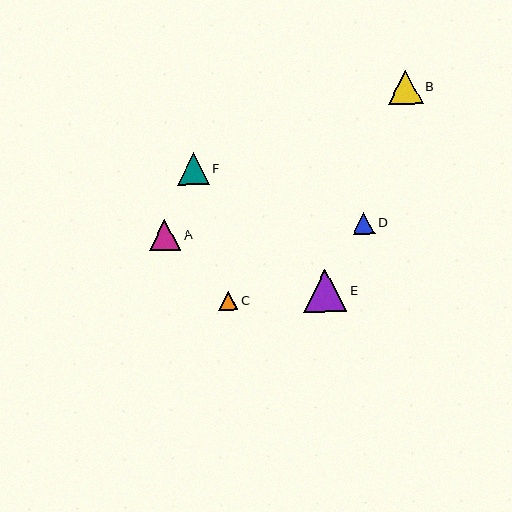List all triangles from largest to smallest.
From largest to smallest: E, B, F, A, D, C.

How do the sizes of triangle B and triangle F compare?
Triangle B and triangle F are approximately the same size.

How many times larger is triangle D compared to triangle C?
Triangle D is approximately 1.1 times the size of triangle C.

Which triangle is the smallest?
Triangle C is the smallest with a size of approximately 19 pixels.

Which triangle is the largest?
Triangle E is the largest with a size of approximately 43 pixels.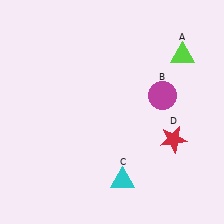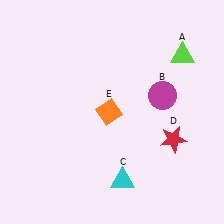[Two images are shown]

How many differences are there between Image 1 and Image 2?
There is 1 difference between the two images.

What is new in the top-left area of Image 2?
An orange diamond (E) was added in the top-left area of Image 2.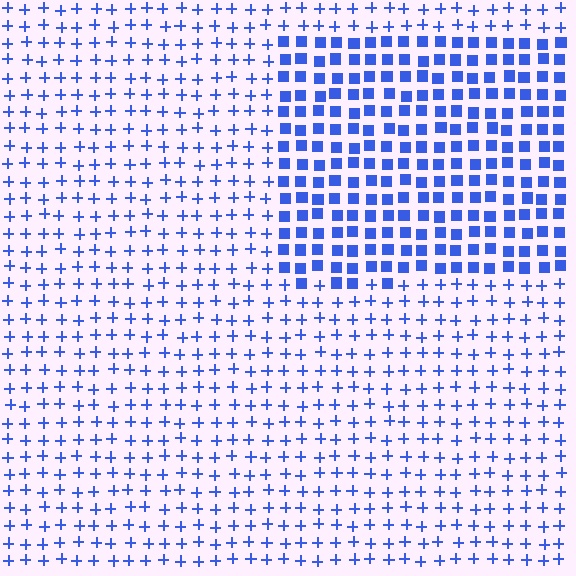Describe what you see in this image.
The image is filled with small blue elements arranged in a uniform grid. A rectangle-shaped region contains squares, while the surrounding area contains plus signs. The boundary is defined purely by the change in element shape.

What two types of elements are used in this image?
The image uses squares inside the rectangle region and plus signs outside it.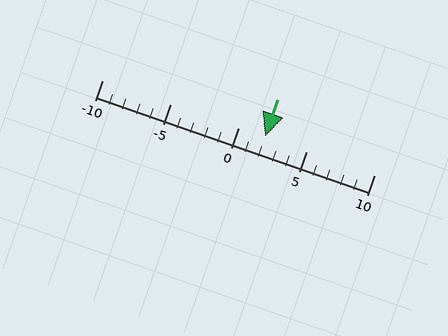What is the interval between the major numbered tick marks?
The major tick marks are spaced 5 units apart.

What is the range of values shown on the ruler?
The ruler shows values from -10 to 10.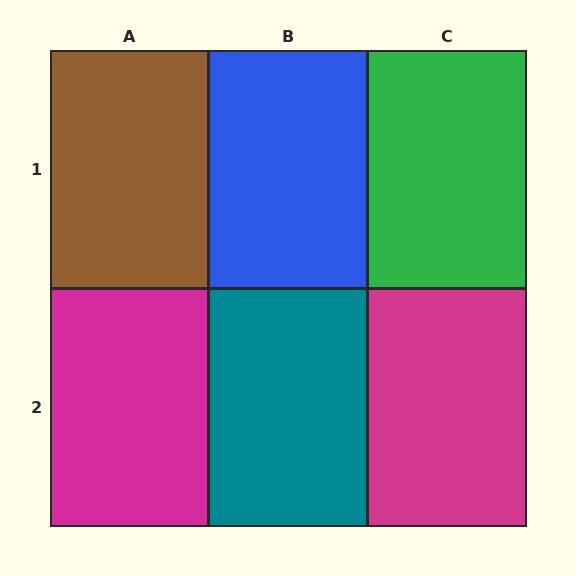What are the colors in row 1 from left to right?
Brown, blue, green.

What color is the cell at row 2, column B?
Teal.